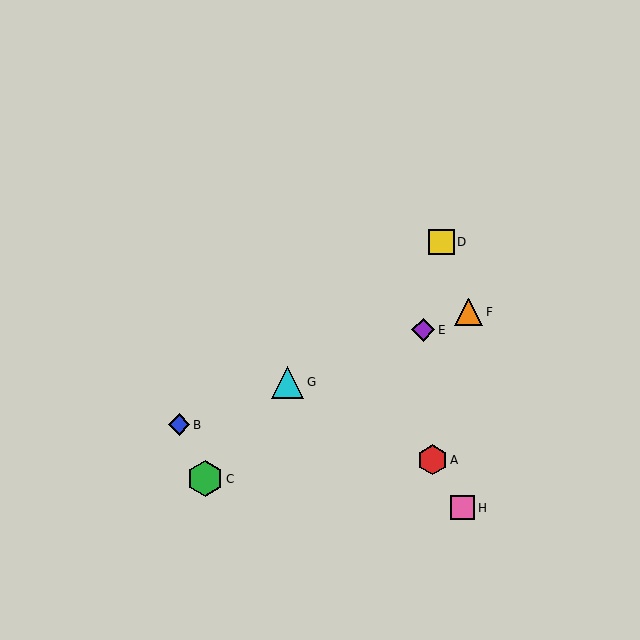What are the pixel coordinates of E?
Object E is at (423, 330).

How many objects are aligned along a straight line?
4 objects (B, E, F, G) are aligned along a straight line.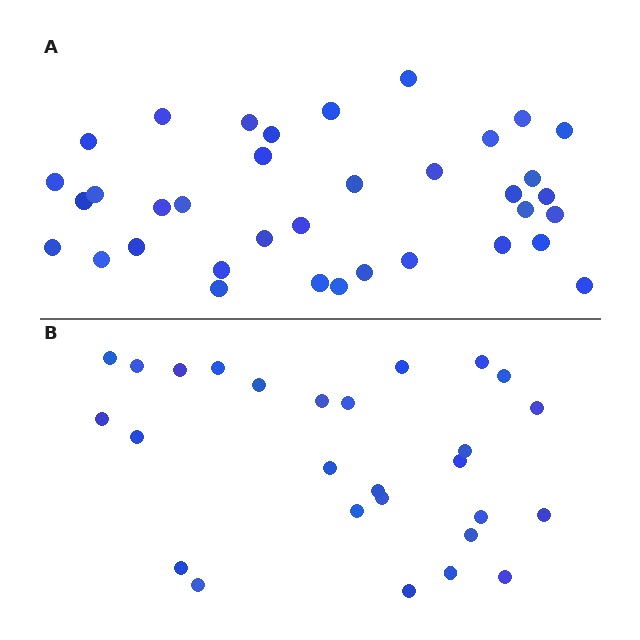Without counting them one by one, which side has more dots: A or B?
Region A (the top region) has more dots.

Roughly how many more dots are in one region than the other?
Region A has roughly 8 or so more dots than region B.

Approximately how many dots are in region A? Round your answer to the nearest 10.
About 40 dots. (The exact count is 36, which rounds to 40.)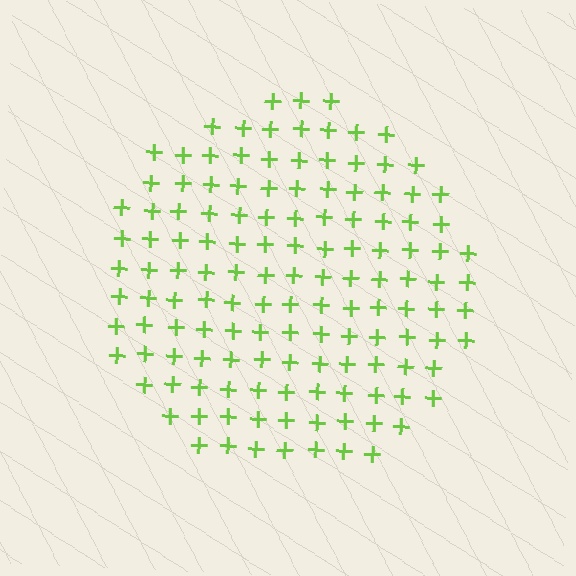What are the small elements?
The small elements are plus signs.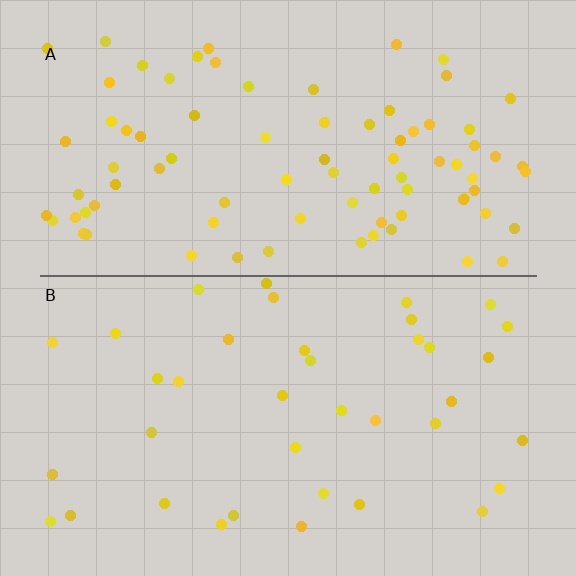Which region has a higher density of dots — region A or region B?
A (the top).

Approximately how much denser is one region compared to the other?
Approximately 2.2× — region A over region B.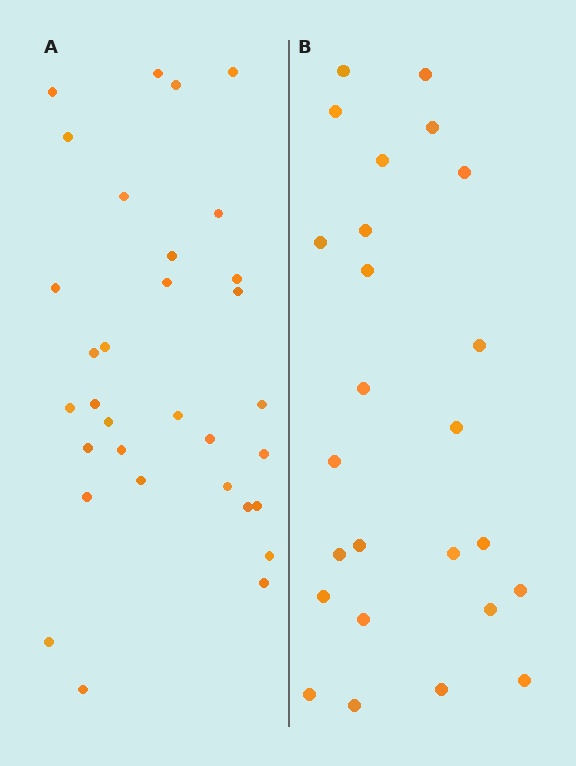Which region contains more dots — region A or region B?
Region A (the left region) has more dots.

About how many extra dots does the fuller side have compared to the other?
Region A has roughly 8 or so more dots than region B.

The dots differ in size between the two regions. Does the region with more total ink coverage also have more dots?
No. Region B has more total ink coverage because its dots are larger, but region A actually contains more individual dots. Total area can be misleading — the number of items is what matters here.